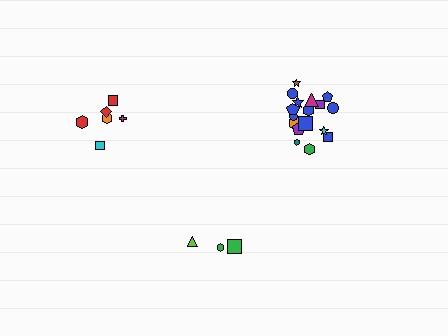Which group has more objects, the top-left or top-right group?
The top-right group.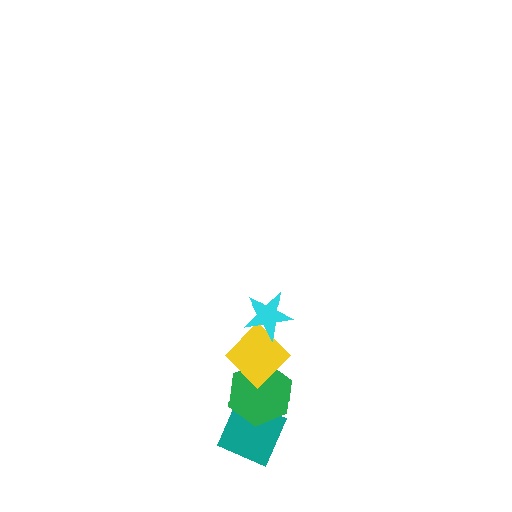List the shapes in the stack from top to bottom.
From top to bottom: the cyan star, the yellow diamond, the green hexagon, the teal diamond.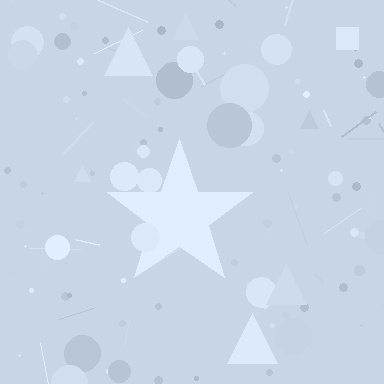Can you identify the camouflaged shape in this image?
The camouflaged shape is a star.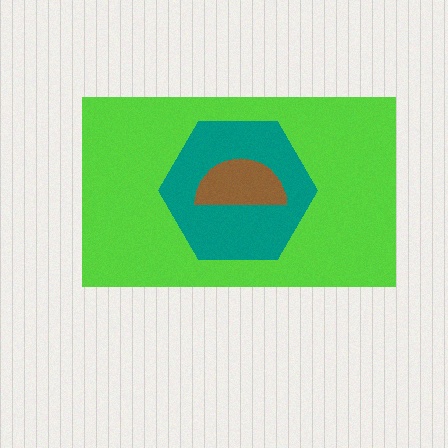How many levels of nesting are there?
3.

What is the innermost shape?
The brown semicircle.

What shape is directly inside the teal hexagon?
The brown semicircle.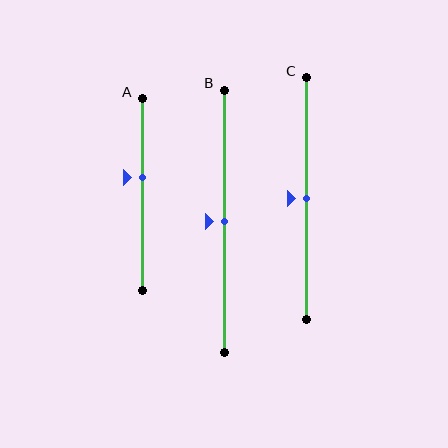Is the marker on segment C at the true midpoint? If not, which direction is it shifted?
Yes, the marker on segment C is at the true midpoint.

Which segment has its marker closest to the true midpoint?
Segment B has its marker closest to the true midpoint.